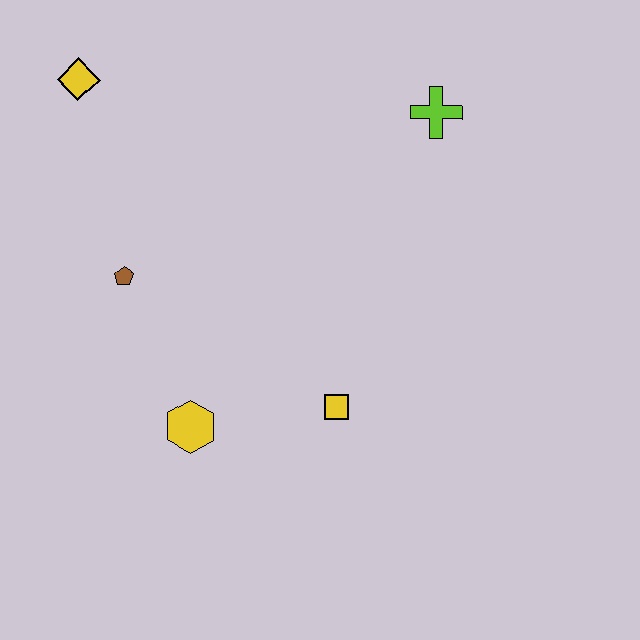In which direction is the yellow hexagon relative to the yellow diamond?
The yellow hexagon is below the yellow diamond.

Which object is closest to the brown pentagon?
The yellow hexagon is closest to the brown pentagon.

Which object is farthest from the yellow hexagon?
The lime cross is farthest from the yellow hexagon.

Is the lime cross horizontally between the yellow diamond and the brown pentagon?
No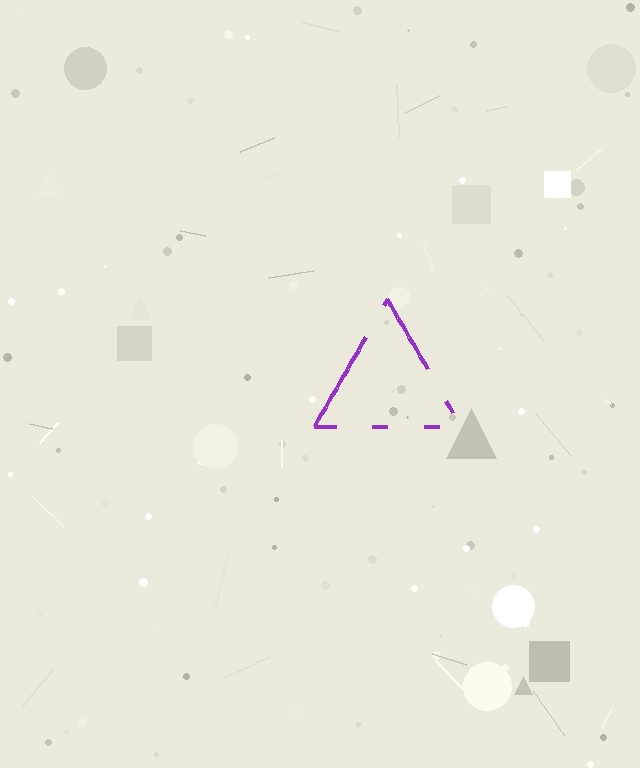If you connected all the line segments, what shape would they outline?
They would outline a triangle.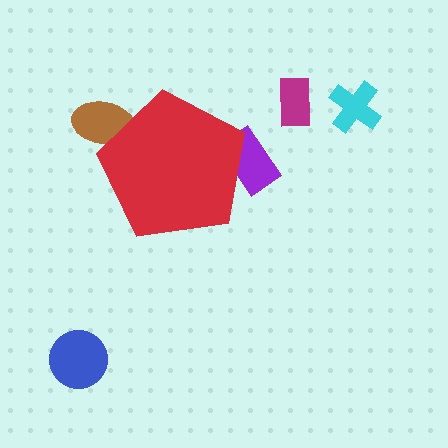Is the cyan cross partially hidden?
No, the cyan cross is fully visible.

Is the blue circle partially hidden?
No, the blue circle is fully visible.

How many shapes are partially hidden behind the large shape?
2 shapes are partially hidden.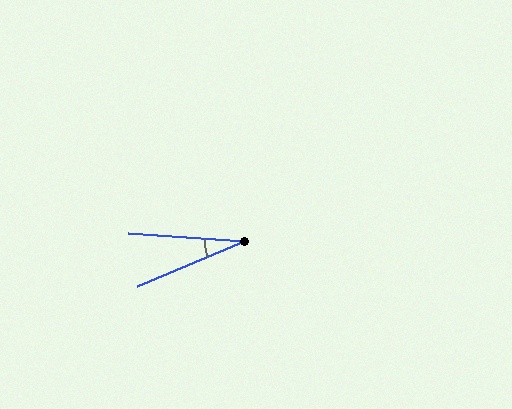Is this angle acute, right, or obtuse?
It is acute.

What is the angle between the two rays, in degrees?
Approximately 27 degrees.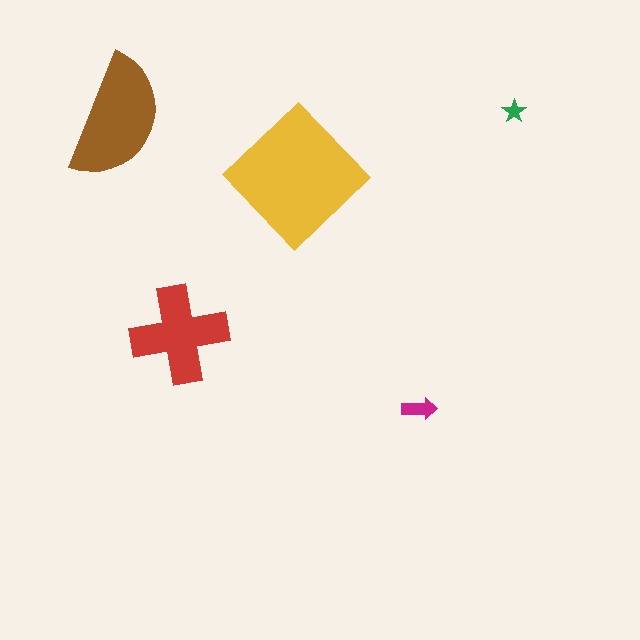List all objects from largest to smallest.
The yellow diamond, the brown semicircle, the red cross, the magenta arrow, the green star.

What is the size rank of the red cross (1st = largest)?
3rd.